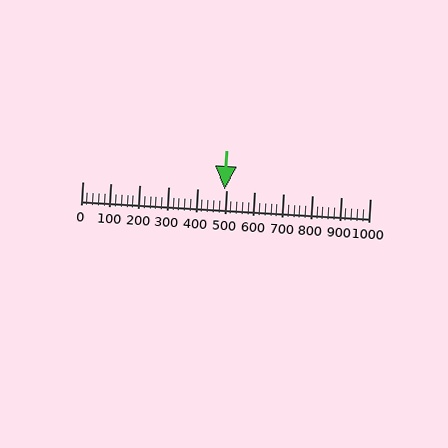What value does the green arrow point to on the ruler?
The green arrow points to approximately 496.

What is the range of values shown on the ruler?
The ruler shows values from 0 to 1000.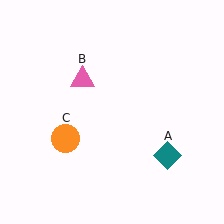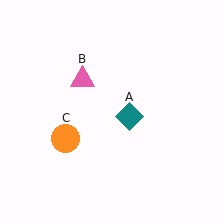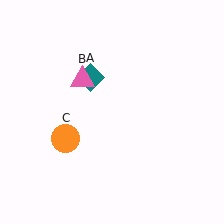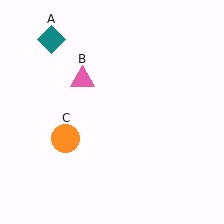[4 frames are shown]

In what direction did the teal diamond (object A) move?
The teal diamond (object A) moved up and to the left.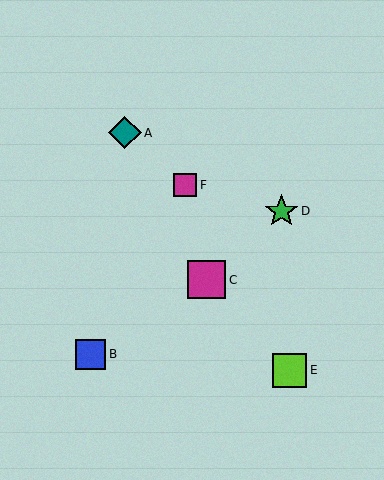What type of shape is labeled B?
Shape B is a blue square.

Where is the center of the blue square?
The center of the blue square is at (90, 354).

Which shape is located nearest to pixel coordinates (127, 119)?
The teal diamond (labeled A) at (125, 133) is nearest to that location.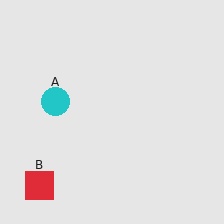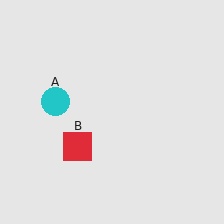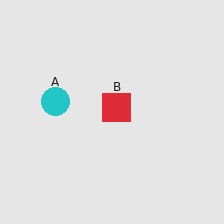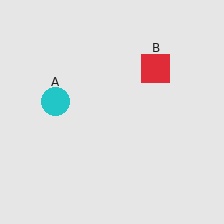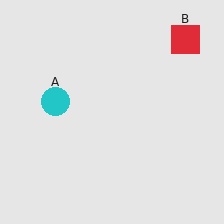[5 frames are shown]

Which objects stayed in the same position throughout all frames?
Cyan circle (object A) remained stationary.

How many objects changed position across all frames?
1 object changed position: red square (object B).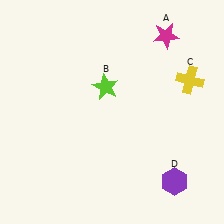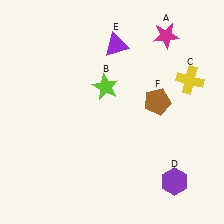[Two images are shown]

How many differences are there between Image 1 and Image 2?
There are 2 differences between the two images.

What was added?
A purple triangle (E), a brown pentagon (F) were added in Image 2.